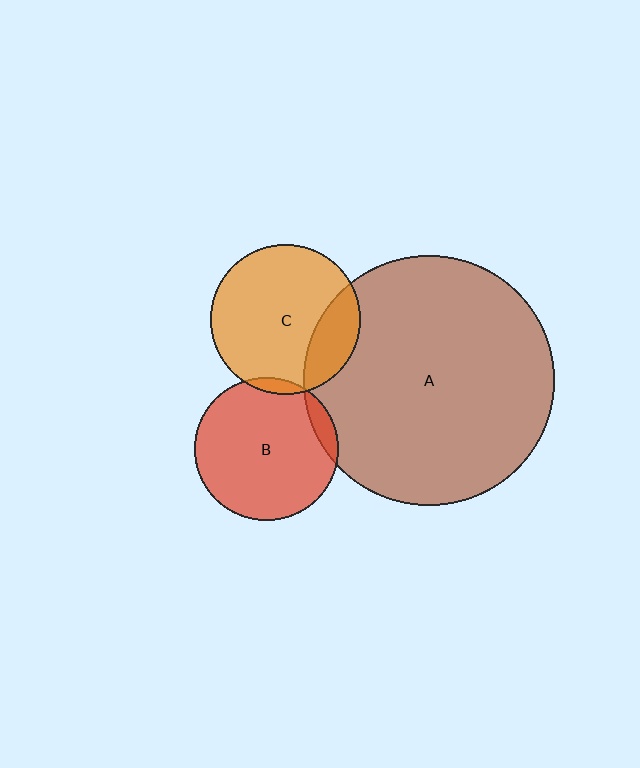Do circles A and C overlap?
Yes.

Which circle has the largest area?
Circle A (brown).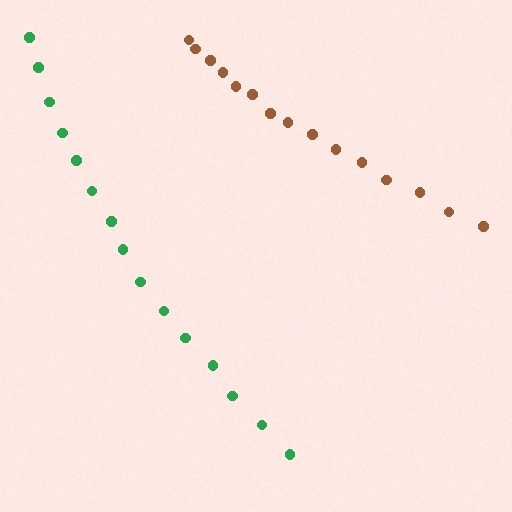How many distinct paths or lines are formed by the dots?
There are 2 distinct paths.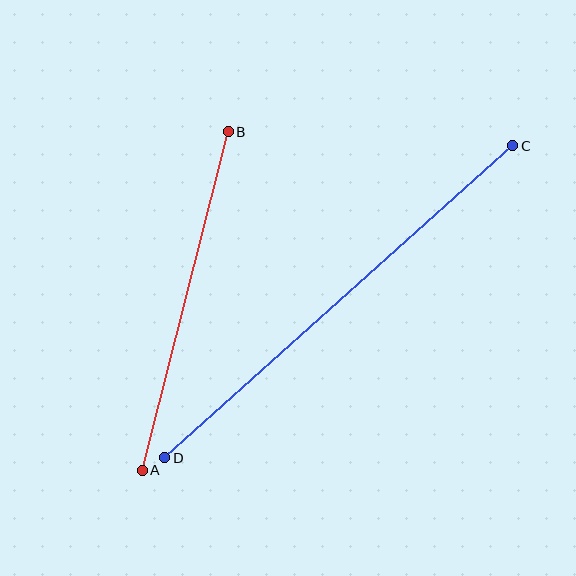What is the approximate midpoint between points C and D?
The midpoint is at approximately (339, 302) pixels.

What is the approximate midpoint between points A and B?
The midpoint is at approximately (185, 301) pixels.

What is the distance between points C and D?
The distance is approximately 468 pixels.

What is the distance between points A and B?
The distance is approximately 349 pixels.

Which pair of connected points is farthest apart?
Points C and D are farthest apart.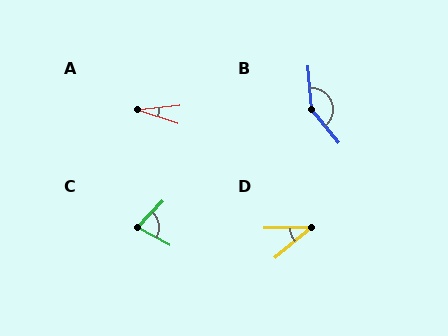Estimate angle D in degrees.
Approximately 39 degrees.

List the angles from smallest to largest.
A (24°), D (39°), C (74°), B (145°).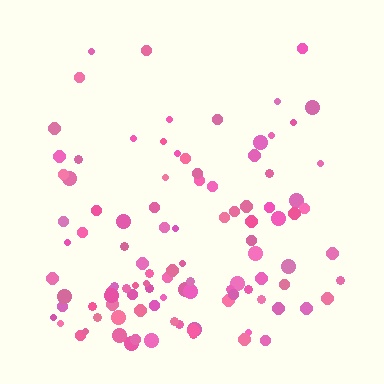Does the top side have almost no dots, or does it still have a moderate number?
Still a moderate number, just noticeably fewer than the bottom.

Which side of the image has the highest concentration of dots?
The bottom.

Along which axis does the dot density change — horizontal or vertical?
Vertical.